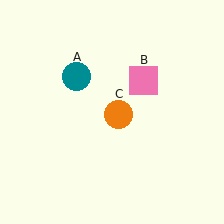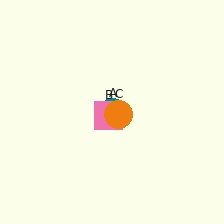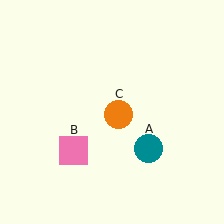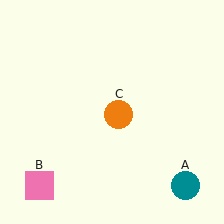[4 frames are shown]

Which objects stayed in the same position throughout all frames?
Orange circle (object C) remained stationary.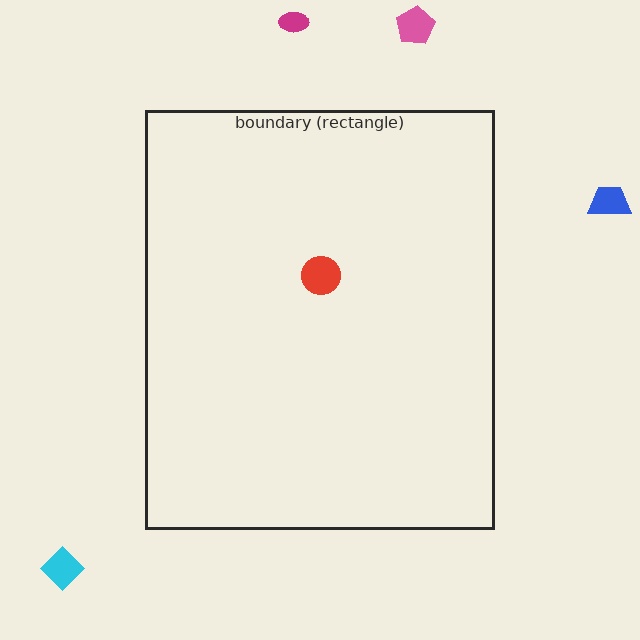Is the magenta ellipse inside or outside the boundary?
Outside.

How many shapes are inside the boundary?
1 inside, 4 outside.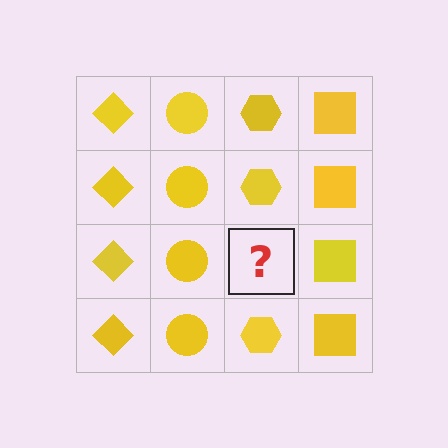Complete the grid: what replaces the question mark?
The question mark should be replaced with a yellow hexagon.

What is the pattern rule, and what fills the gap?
The rule is that each column has a consistent shape. The gap should be filled with a yellow hexagon.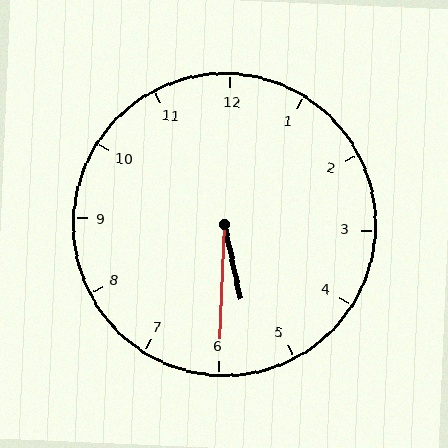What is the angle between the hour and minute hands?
Approximately 15 degrees.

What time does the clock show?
5:30.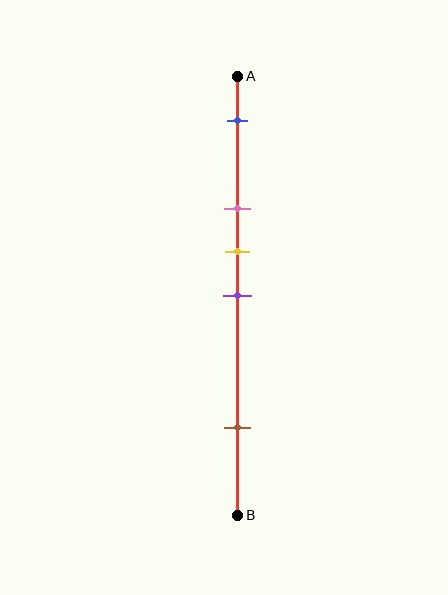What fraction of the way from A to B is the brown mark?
The brown mark is approximately 80% (0.8) of the way from A to B.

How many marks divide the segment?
There are 5 marks dividing the segment.